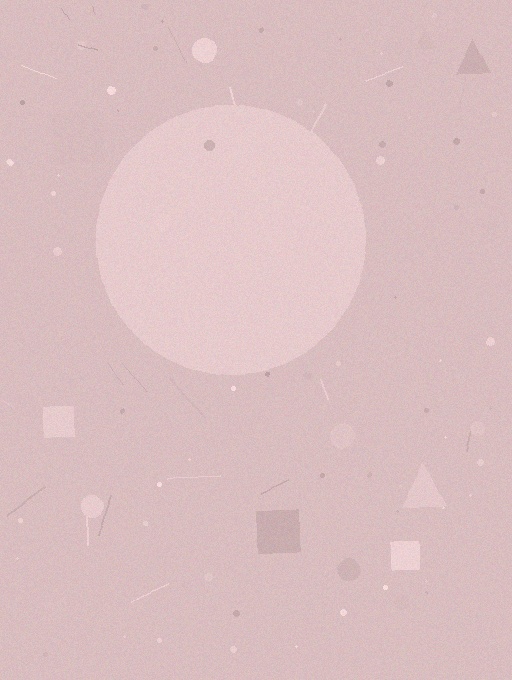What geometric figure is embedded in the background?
A circle is embedded in the background.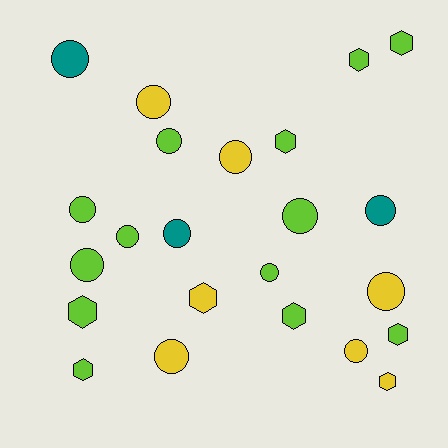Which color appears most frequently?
Lime, with 13 objects.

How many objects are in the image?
There are 23 objects.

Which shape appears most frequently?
Circle, with 14 objects.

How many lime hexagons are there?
There are 7 lime hexagons.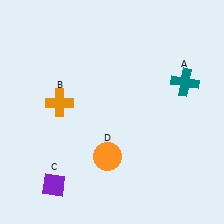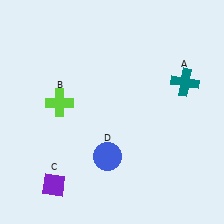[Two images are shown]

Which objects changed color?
B changed from orange to lime. D changed from orange to blue.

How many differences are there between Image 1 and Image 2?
There are 2 differences between the two images.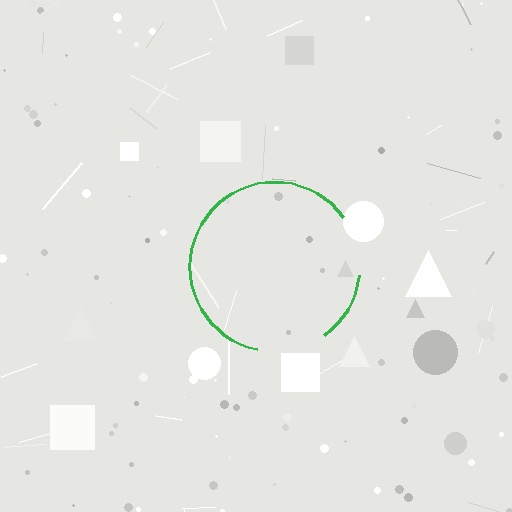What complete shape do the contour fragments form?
The contour fragments form a circle.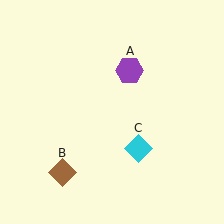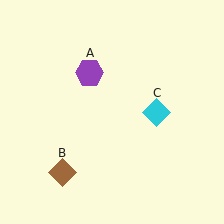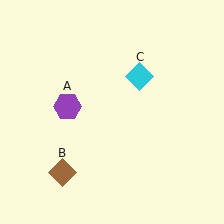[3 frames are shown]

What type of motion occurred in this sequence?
The purple hexagon (object A), cyan diamond (object C) rotated counterclockwise around the center of the scene.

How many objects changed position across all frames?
2 objects changed position: purple hexagon (object A), cyan diamond (object C).